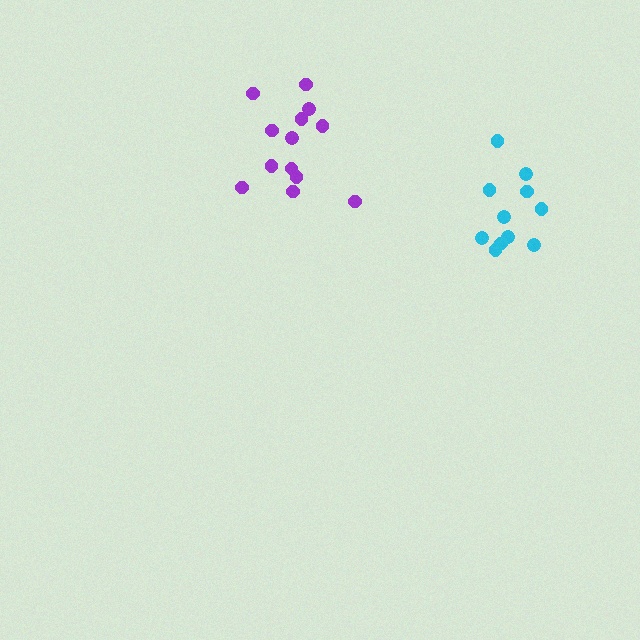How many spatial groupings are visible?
There are 2 spatial groupings.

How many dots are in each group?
Group 1: 13 dots, Group 2: 11 dots (24 total).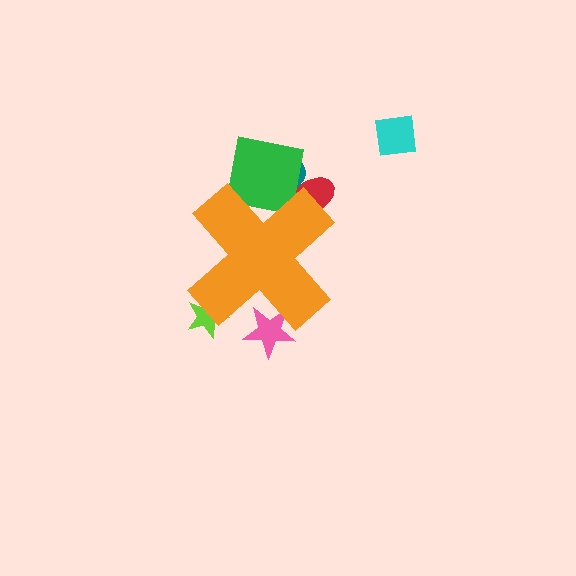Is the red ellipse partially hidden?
Yes, the red ellipse is partially hidden behind the orange cross.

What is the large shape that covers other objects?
An orange cross.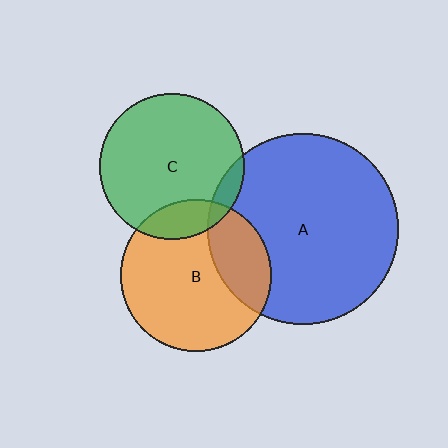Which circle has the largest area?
Circle A (blue).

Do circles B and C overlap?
Yes.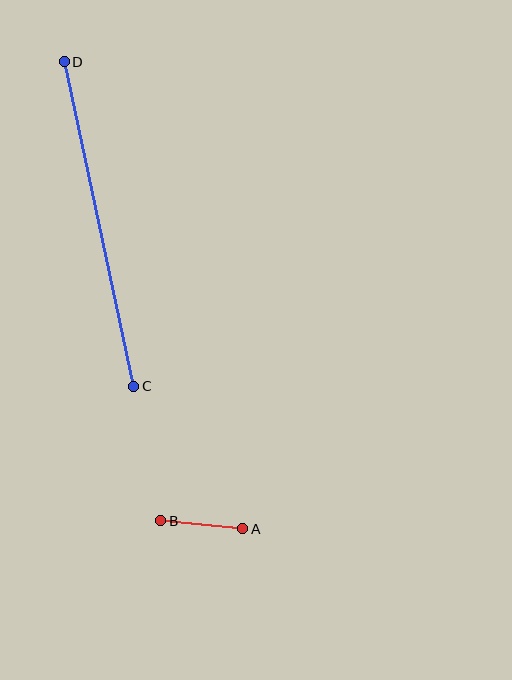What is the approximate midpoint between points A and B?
The midpoint is at approximately (202, 525) pixels.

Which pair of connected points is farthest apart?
Points C and D are farthest apart.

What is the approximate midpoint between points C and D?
The midpoint is at approximately (99, 224) pixels.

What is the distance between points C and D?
The distance is approximately 332 pixels.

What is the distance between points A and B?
The distance is approximately 83 pixels.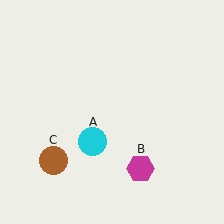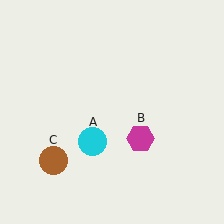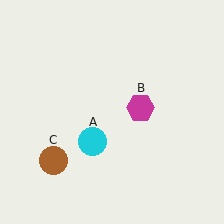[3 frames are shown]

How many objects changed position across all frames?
1 object changed position: magenta hexagon (object B).